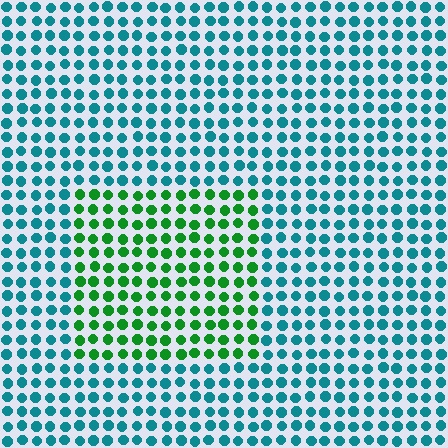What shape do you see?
I see a rectangle.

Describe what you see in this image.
The image is filled with small teal elements in a uniform arrangement. A rectangle-shaped region is visible where the elements are tinted to a slightly different hue, forming a subtle color boundary.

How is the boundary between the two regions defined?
The boundary is defined purely by a slight shift in hue (about 54 degrees). Spacing, size, and orientation are identical on both sides.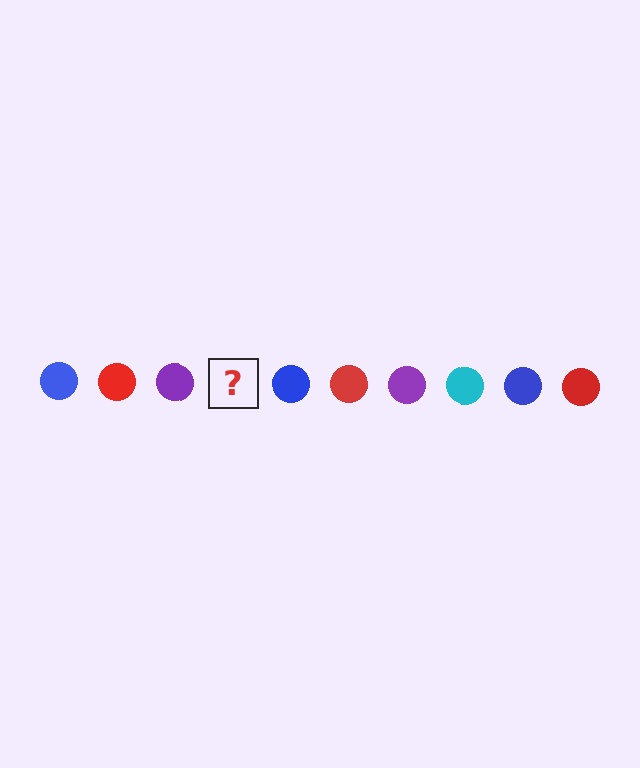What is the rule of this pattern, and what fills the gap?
The rule is that the pattern cycles through blue, red, purple, cyan circles. The gap should be filled with a cyan circle.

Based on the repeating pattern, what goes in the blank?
The blank should be a cyan circle.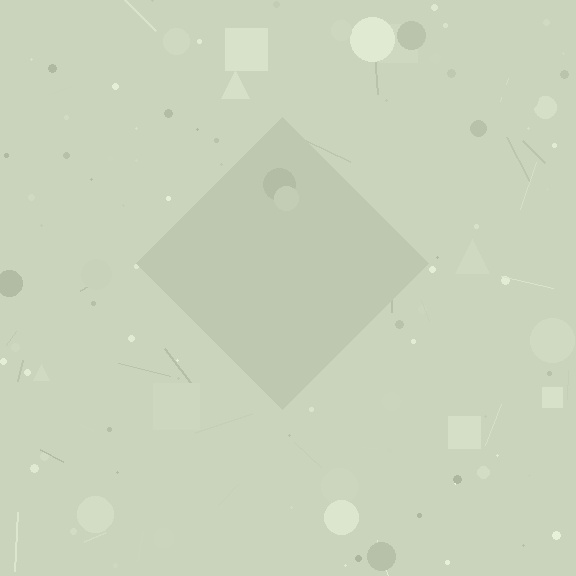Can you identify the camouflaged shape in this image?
The camouflaged shape is a diamond.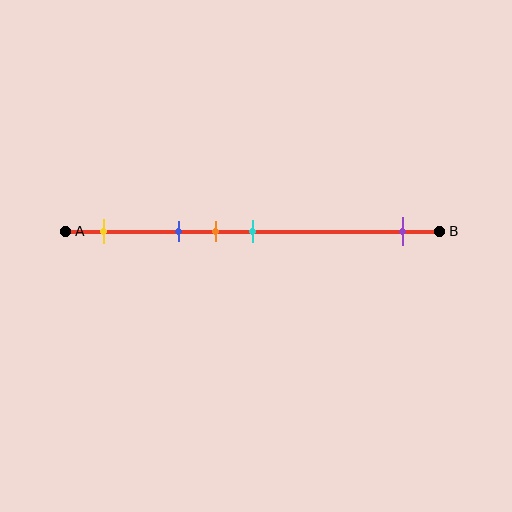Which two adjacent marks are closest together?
The orange and cyan marks are the closest adjacent pair.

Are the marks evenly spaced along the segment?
No, the marks are not evenly spaced.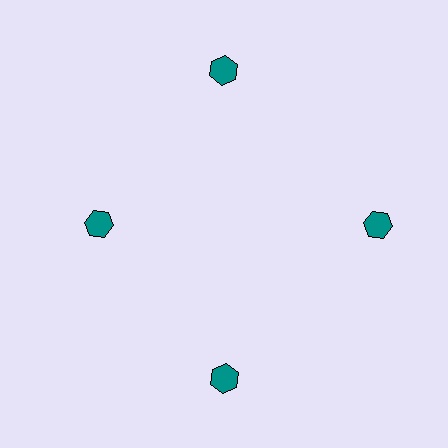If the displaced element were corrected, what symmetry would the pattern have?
It would have 4-fold rotational symmetry — the pattern would map onto itself every 90 degrees.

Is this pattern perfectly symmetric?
No. The 4 teal hexagons are arranged in a ring, but one element near the 9 o'clock position is pulled inward toward the center, breaking the 4-fold rotational symmetry.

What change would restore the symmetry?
The symmetry would be restored by moving it outward, back onto the ring so that all 4 hexagons sit at equal angles and equal distance from the center.